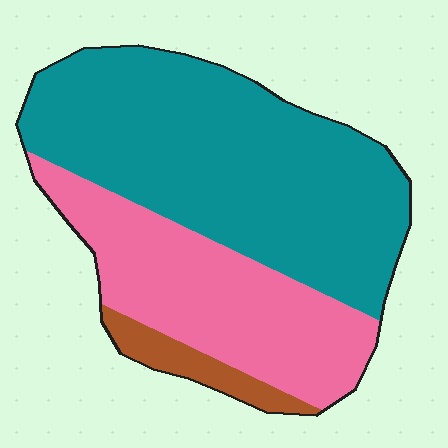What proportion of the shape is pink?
Pink covers about 35% of the shape.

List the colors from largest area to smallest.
From largest to smallest: teal, pink, brown.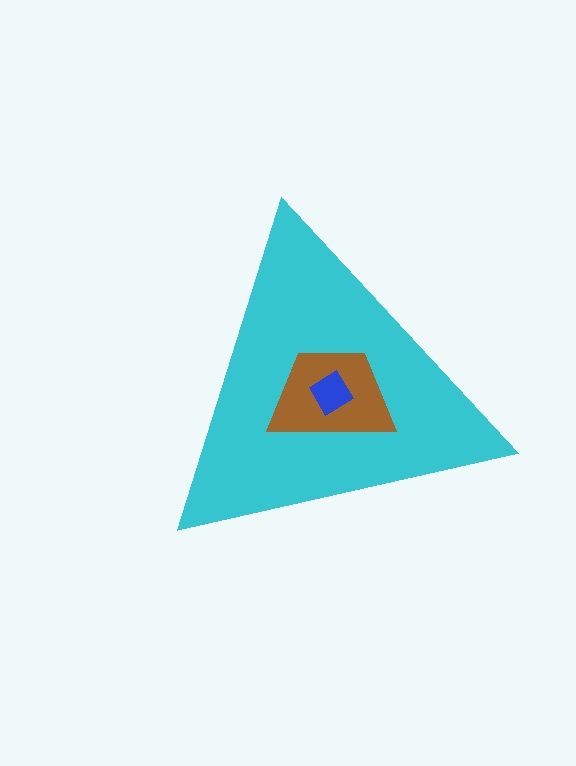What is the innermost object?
The blue diamond.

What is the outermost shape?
The cyan triangle.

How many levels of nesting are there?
3.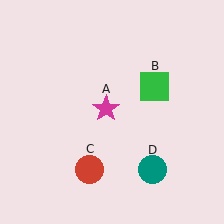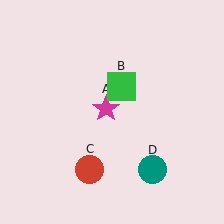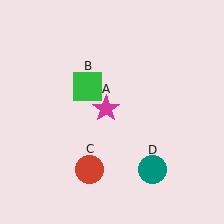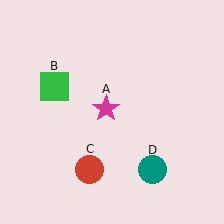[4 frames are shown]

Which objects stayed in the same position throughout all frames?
Magenta star (object A) and red circle (object C) and teal circle (object D) remained stationary.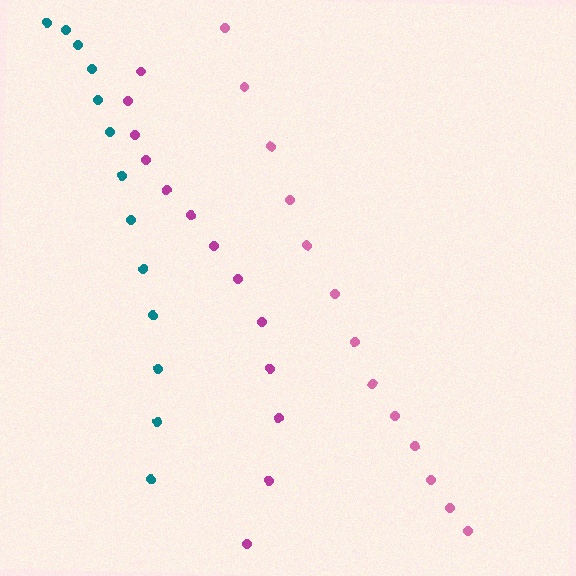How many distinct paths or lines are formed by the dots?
There are 3 distinct paths.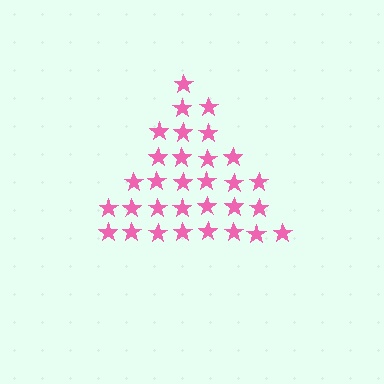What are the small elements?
The small elements are stars.